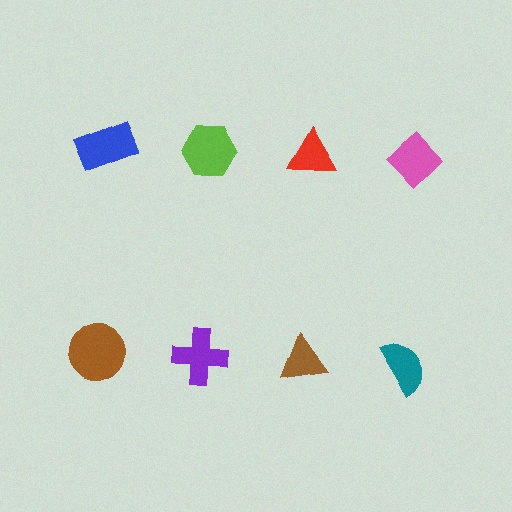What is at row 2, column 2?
A purple cross.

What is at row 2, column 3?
A brown triangle.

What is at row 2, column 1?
A brown circle.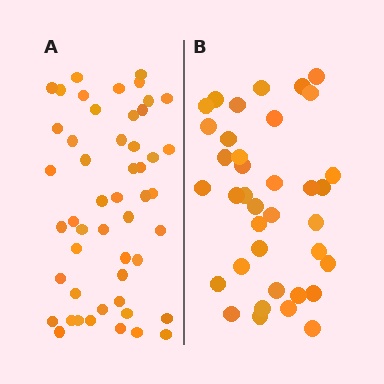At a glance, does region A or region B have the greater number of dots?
Region A (the left region) has more dots.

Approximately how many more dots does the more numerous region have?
Region A has approximately 15 more dots than region B.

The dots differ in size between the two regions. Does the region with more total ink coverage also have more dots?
No. Region B has more total ink coverage because its dots are larger, but region A actually contains more individual dots. Total area can be misleading — the number of items is what matters here.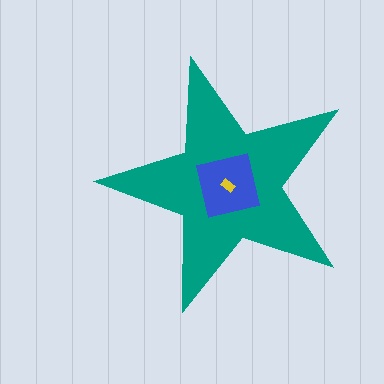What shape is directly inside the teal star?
The blue square.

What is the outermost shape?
The teal star.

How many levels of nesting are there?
3.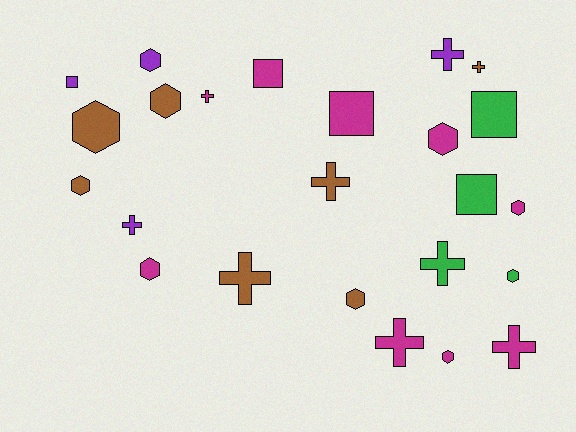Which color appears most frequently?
Magenta, with 9 objects.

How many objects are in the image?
There are 24 objects.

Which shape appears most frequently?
Hexagon, with 10 objects.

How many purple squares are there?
There is 1 purple square.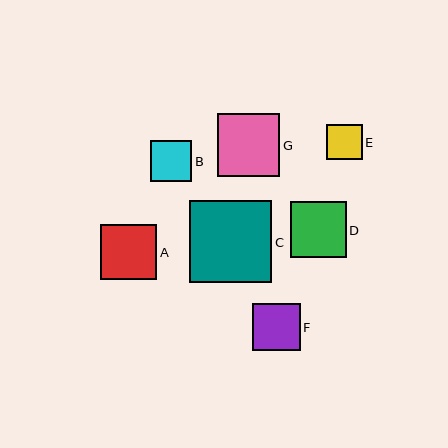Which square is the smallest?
Square E is the smallest with a size of approximately 35 pixels.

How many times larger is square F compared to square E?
Square F is approximately 1.3 times the size of square E.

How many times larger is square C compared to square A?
Square C is approximately 1.5 times the size of square A.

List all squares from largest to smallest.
From largest to smallest: C, G, D, A, F, B, E.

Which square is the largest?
Square C is the largest with a size of approximately 82 pixels.